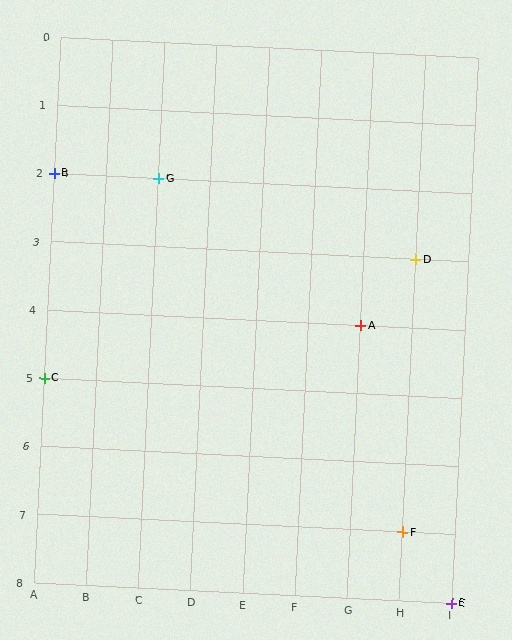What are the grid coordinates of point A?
Point A is at grid coordinates (G, 4).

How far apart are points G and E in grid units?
Points G and E are 6 columns and 6 rows apart (about 8.5 grid units diagonally).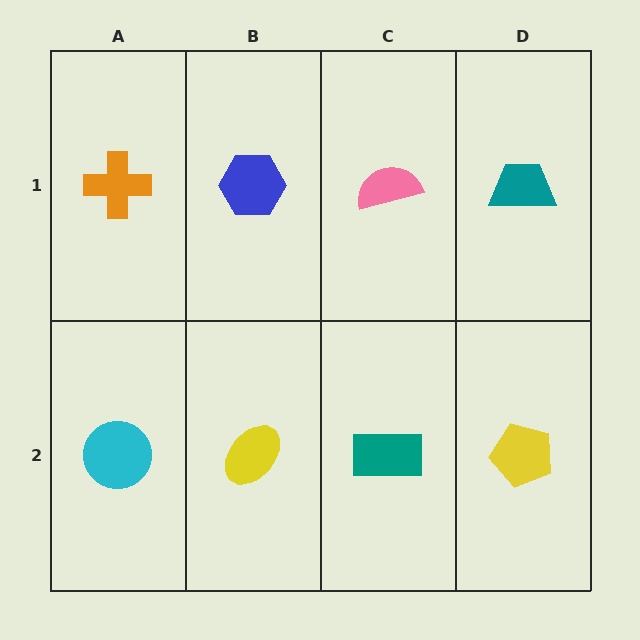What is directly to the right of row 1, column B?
A pink semicircle.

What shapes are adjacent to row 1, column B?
A yellow ellipse (row 2, column B), an orange cross (row 1, column A), a pink semicircle (row 1, column C).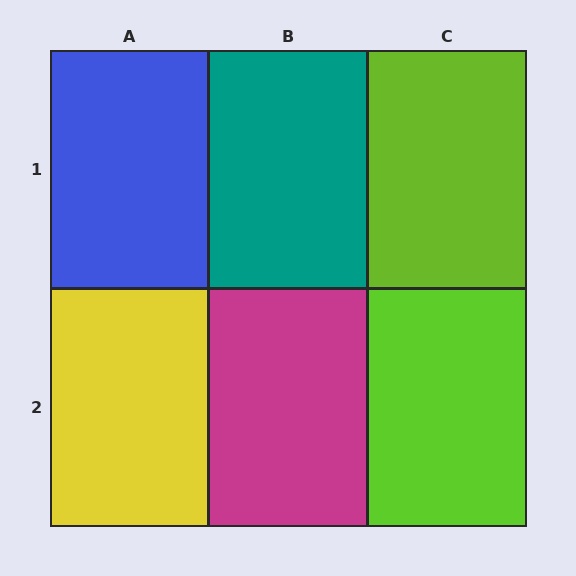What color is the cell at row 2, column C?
Lime.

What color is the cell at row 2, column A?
Yellow.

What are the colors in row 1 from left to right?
Blue, teal, lime.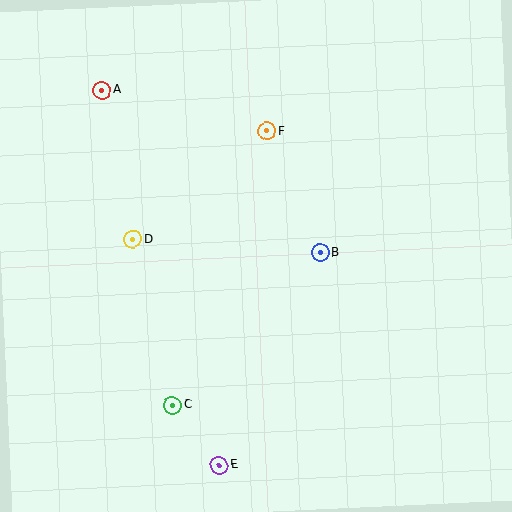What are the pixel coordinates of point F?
Point F is at (267, 131).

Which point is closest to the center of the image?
Point B at (320, 253) is closest to the center.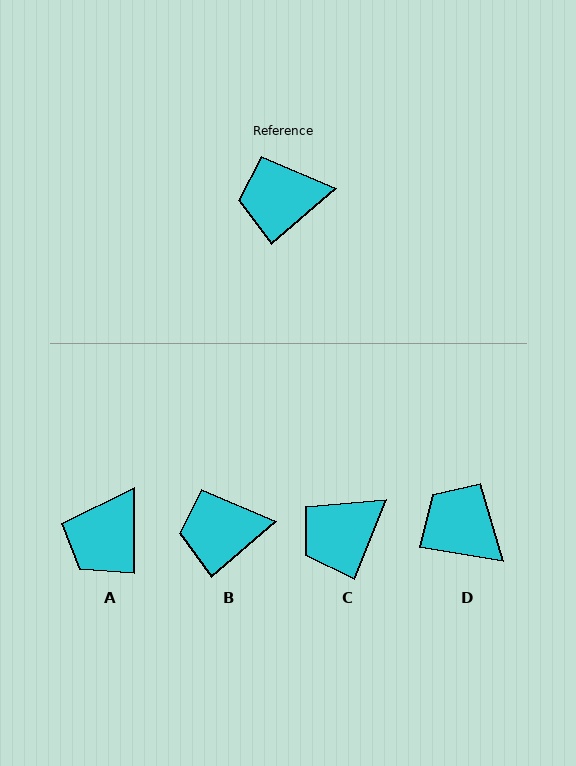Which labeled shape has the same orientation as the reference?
B.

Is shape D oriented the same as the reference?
No, it is off by about 50 degrees.